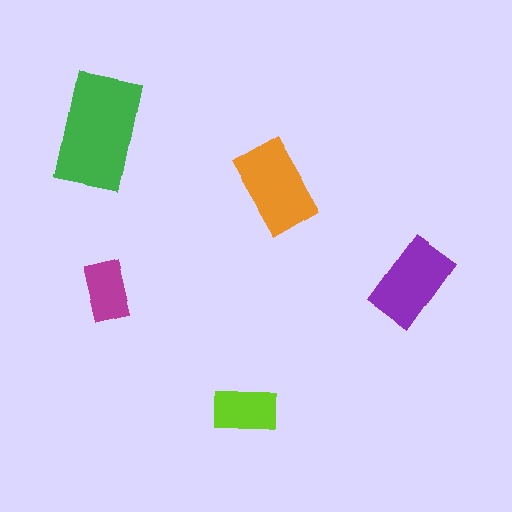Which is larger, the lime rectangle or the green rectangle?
The green one.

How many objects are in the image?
There are 5 objects in the image.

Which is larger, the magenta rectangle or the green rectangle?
The green one.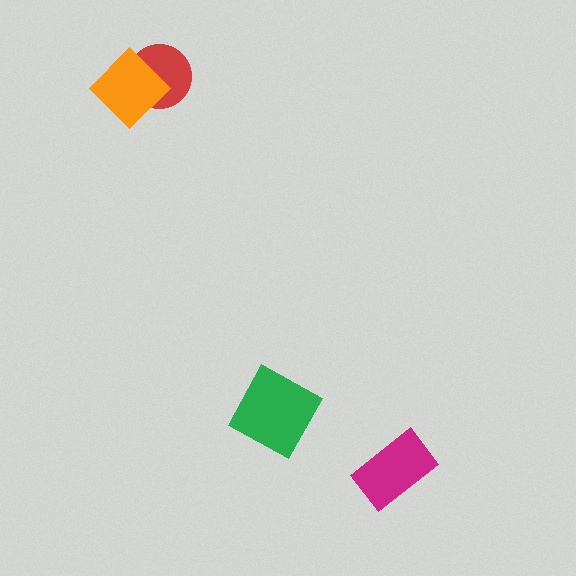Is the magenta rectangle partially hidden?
No, no other shape covers it.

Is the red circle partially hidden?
Yes, it is partially covered by another shape.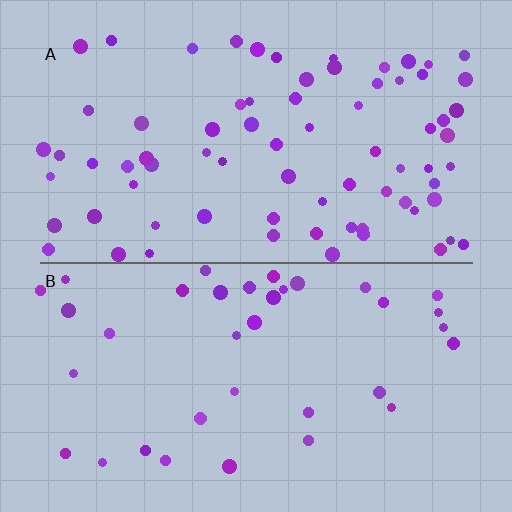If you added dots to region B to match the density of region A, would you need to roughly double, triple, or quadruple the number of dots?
Approximately double.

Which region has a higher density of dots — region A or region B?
A (the top).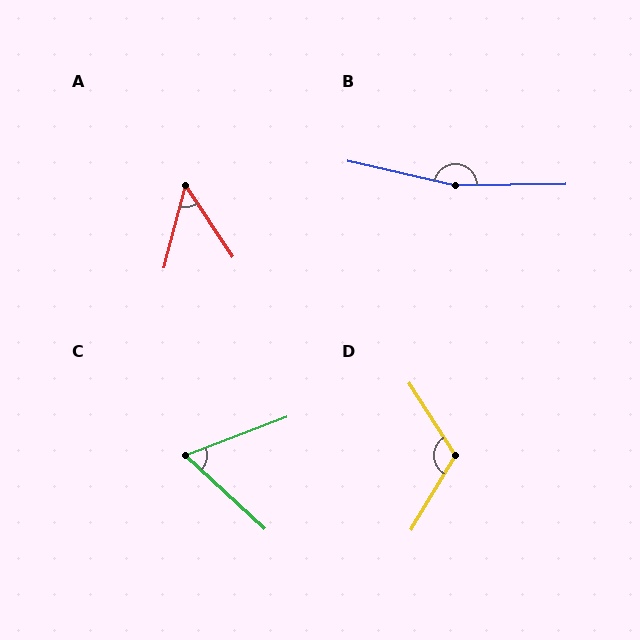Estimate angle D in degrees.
Approximately 117 degrees.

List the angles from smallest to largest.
A (49°), C (63°), D (117°), B (167°).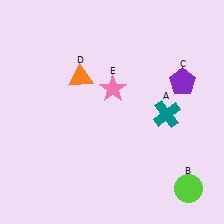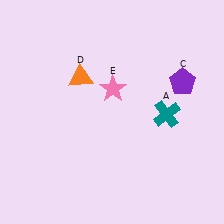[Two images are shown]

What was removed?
The lime circle (B) was removed in Image 2.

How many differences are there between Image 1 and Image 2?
There is 1 difference between the two images.